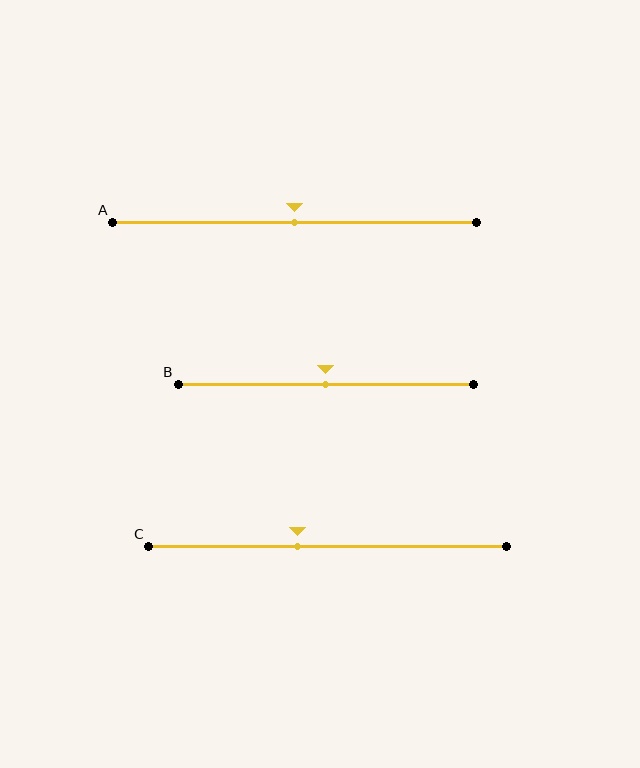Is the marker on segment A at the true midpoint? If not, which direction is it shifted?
Yes, the marker on segment A is at the true midpoint.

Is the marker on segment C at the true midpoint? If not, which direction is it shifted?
No, the marker on segment C is shifted to the left by about 8% of the segment length.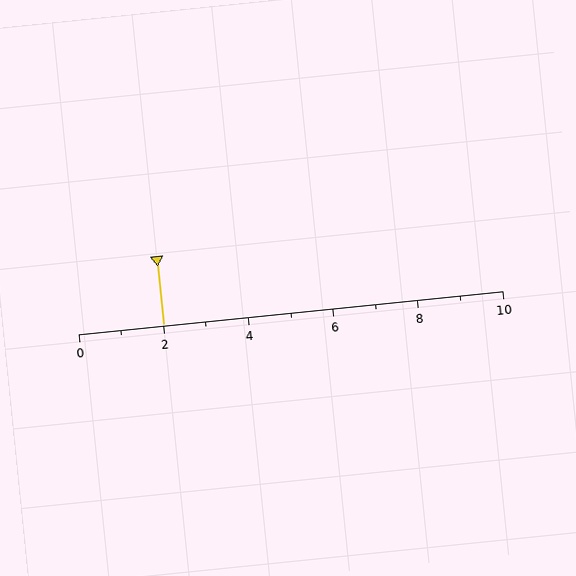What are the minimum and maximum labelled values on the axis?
The axis runs from 0 to 10.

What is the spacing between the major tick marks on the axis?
The major ticks are spaced 2 apart.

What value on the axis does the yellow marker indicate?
The marker indicates approximately 2.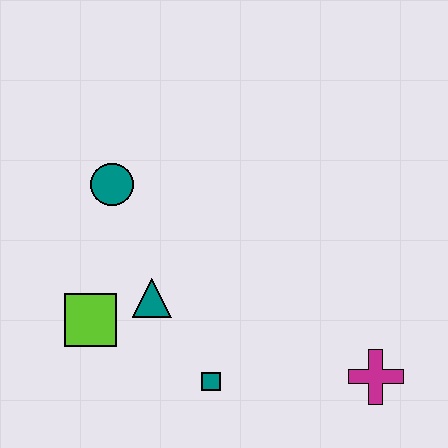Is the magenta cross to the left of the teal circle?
No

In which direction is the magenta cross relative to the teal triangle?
The magenta cross is to the right of the teal triangle.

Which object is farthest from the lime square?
The magenta cross is farthest from the lime square.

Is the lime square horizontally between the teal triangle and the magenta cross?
No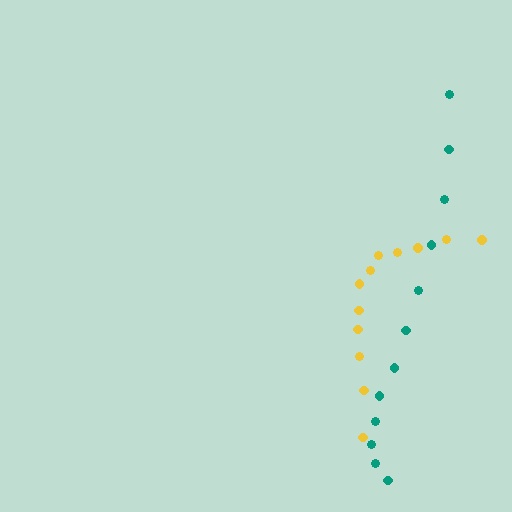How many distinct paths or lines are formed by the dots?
There are 2 distinct paths.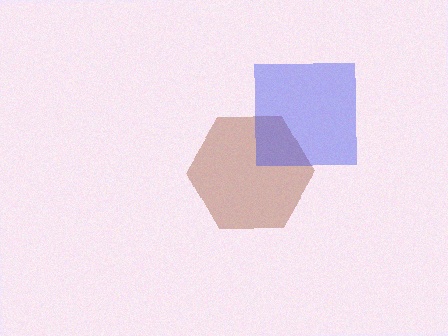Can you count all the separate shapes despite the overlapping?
Yes, there are 2 separate shapes.